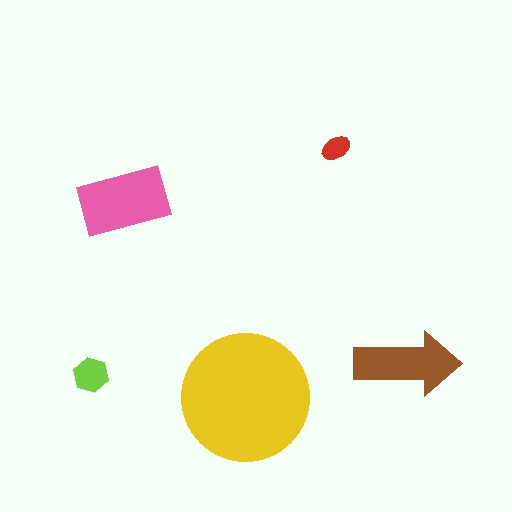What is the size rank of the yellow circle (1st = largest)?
1st.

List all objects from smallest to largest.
The red ellipse, the lime hexagon, the brown arrow, the pink rectangle, the yellow circle.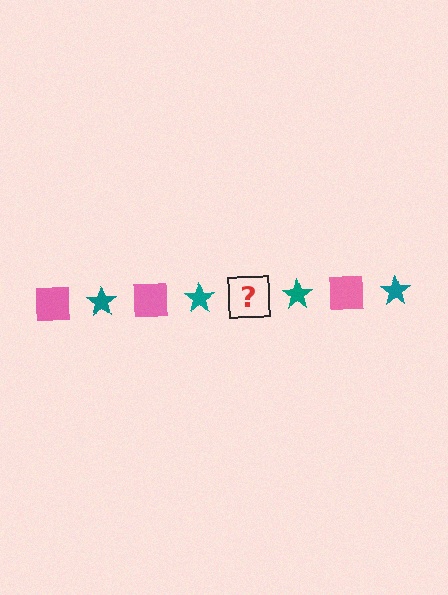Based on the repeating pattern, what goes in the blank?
The blank should be a pink square.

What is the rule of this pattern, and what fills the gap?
The rule is that the pattern alternates between pink square and teal star. The gap should be filled with a pink square.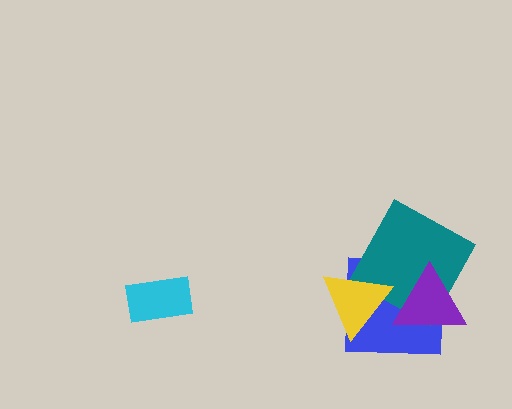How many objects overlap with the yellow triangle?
3 objects overlap with the yellow triangle.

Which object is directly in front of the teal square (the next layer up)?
The yellow triangle is directly in front of the teal square.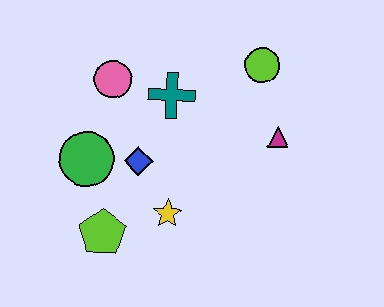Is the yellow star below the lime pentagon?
No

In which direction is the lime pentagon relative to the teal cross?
The lime pentagon is below the teal cross.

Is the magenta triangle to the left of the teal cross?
No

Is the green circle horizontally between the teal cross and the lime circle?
No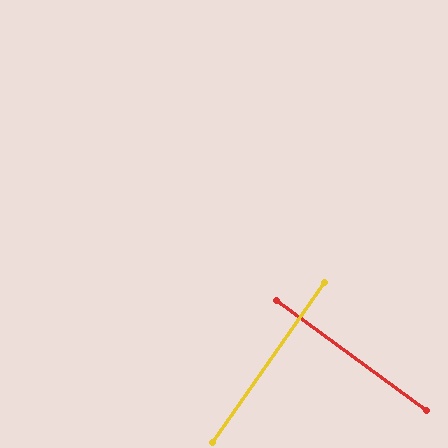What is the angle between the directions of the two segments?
Approximately 89 degrees.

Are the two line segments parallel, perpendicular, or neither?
Perpendicular — they meet at approximately 89°.